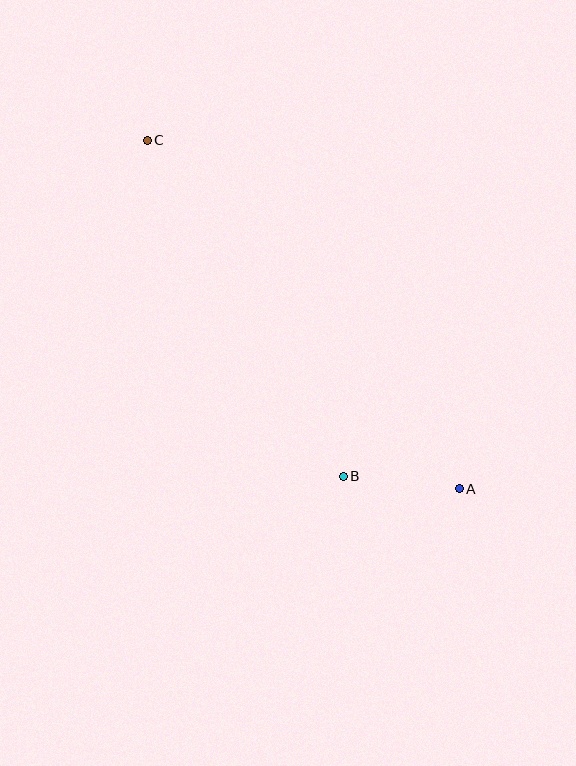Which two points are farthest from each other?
Points A and C are farthest from each other.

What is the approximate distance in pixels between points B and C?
The distance between B and C is approximately 389 pixels.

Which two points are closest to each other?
Points A and B are closest to each other.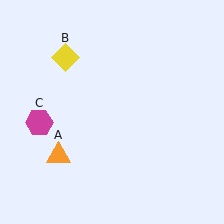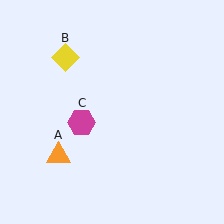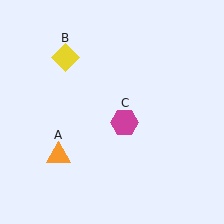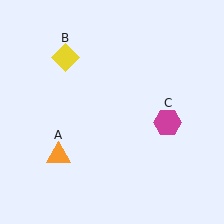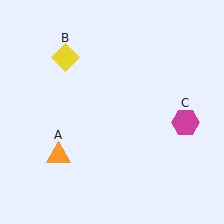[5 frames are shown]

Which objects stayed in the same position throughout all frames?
Orange triangle (object A) and yellow diamond (object B) remained stationary.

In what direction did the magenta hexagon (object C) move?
The magenta hexagon (object C) moved right.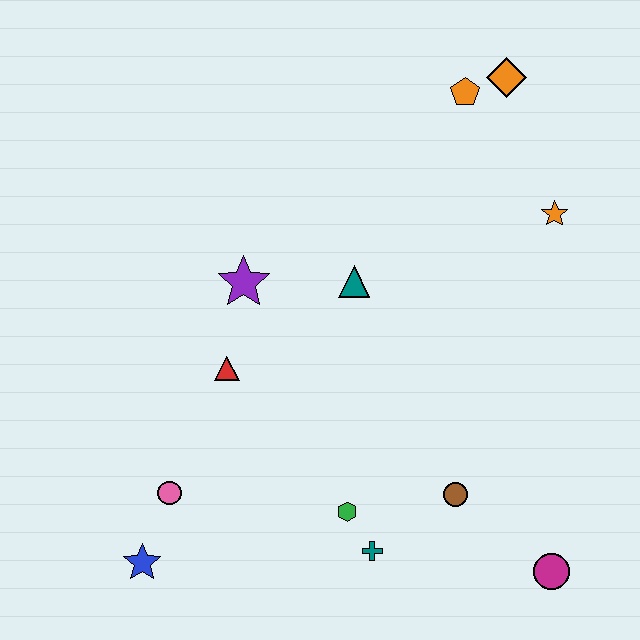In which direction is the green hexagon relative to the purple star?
The green hexagon is below the purple star.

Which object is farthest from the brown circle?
The orange diamond is farthest from the brown circle.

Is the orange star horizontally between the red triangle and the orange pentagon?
No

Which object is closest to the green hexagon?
The teal cross is closest to the green hexagon.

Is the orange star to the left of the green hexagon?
No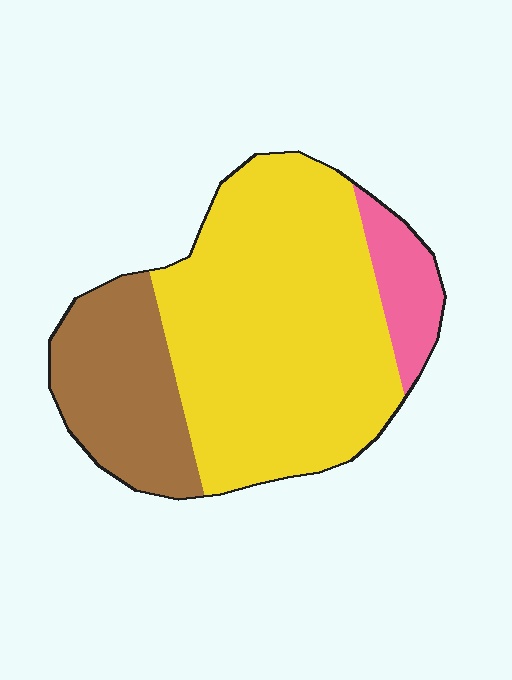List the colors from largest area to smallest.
From largest to smallest: yellow, brown, pink.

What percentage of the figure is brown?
Brown takes up about one quarter (1/4) of the figure.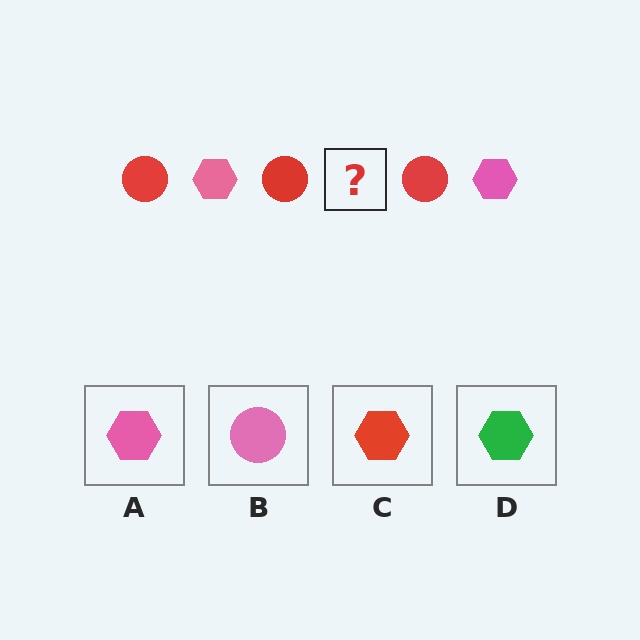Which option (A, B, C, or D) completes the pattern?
A.